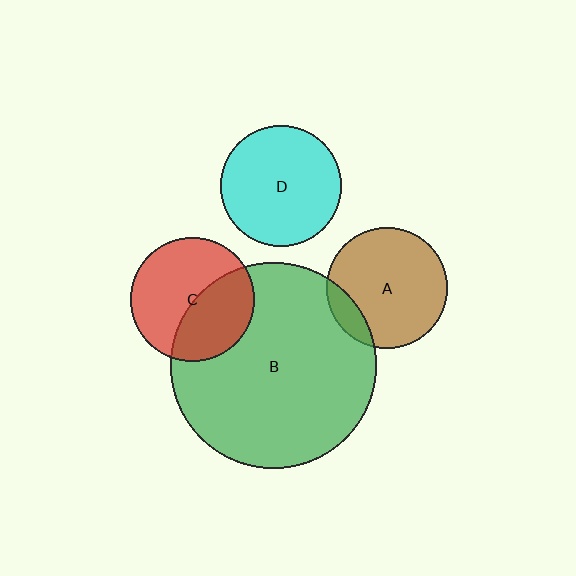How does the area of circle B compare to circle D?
Approximately 2.9 times.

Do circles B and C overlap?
Yes.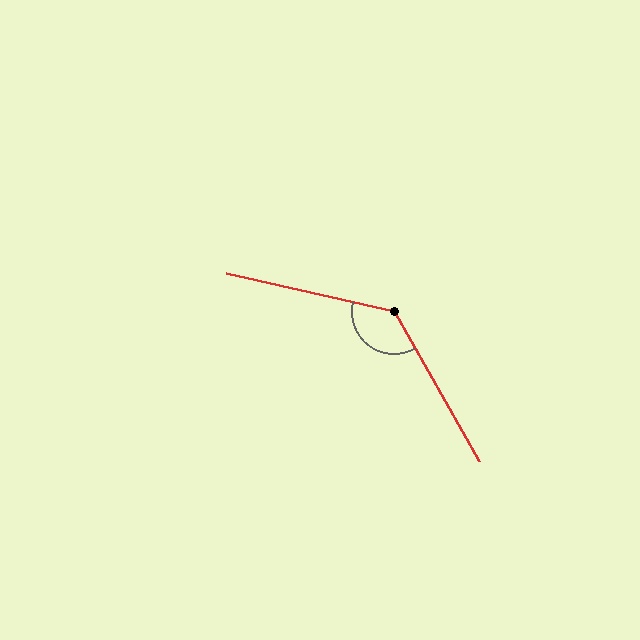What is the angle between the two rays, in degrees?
Approximately 132 degrees.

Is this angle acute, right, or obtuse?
It is obtuse.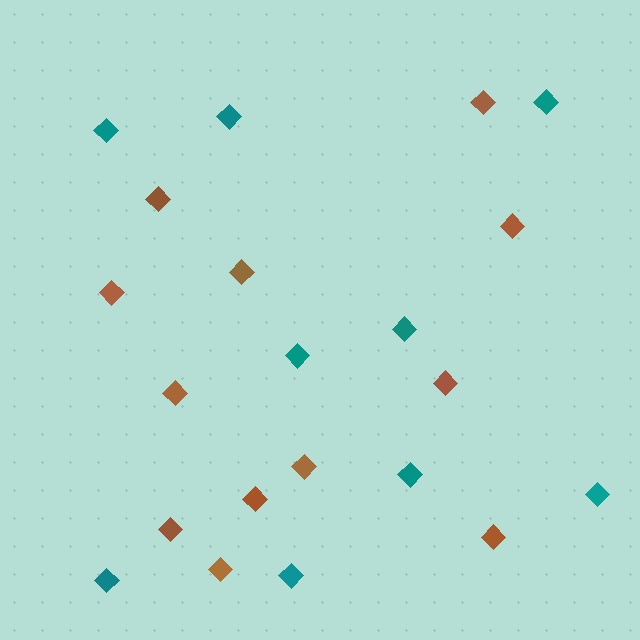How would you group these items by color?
There are 2 groups: one group of brown diamonds (12) and one group of teal diamonds (9).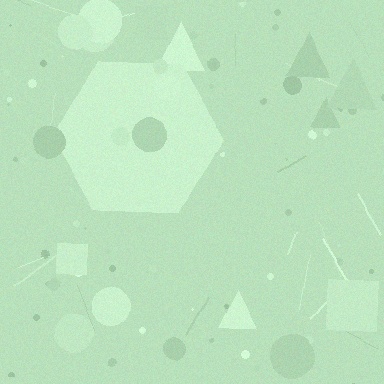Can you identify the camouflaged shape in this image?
The camouflaged shape is a hexagon.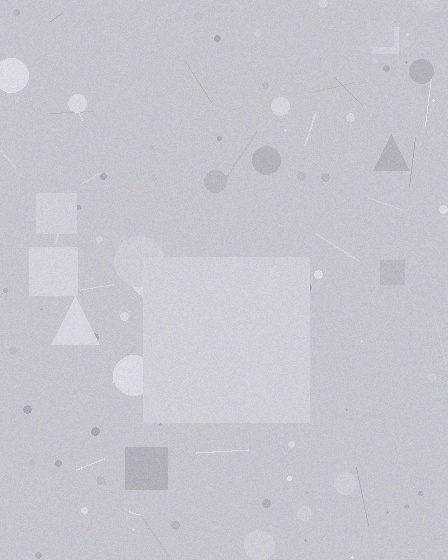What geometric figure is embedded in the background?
A square is embedded in the background.